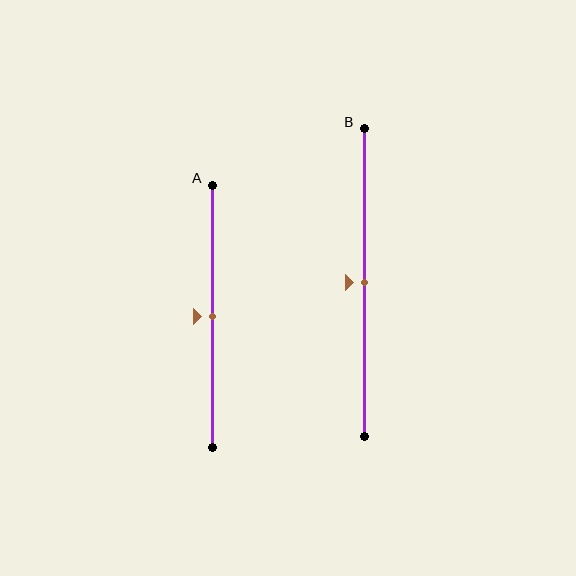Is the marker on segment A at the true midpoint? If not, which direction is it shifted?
Yes, the marker on segment A is at the true midpoint.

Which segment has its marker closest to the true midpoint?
Segment A has its marker closest to the true midpoint.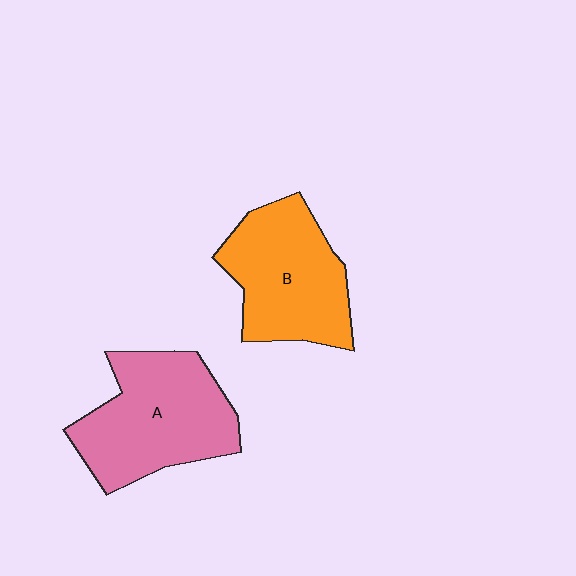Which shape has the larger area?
Shape A (pink).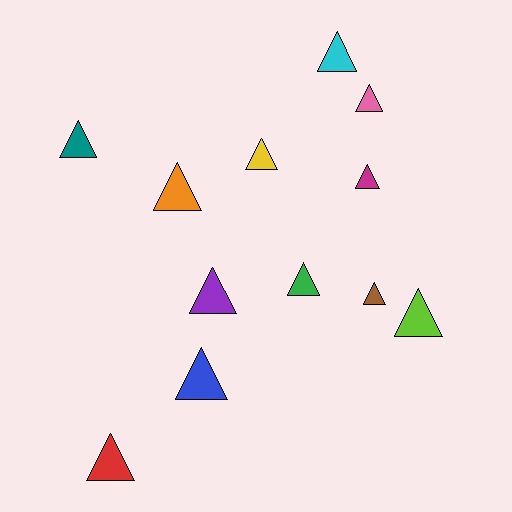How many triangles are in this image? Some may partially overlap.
There are 12 triangles.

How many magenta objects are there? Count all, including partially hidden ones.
There is 1 magenta object.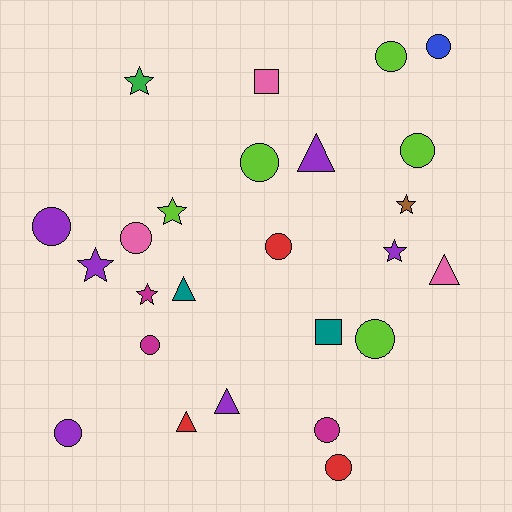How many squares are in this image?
There are 2 squares.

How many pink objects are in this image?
There are 3 pink objects.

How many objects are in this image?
There are 25 objects.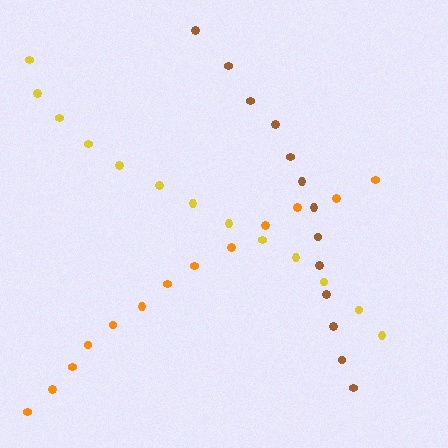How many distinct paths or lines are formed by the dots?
There are 3 distinct paths.